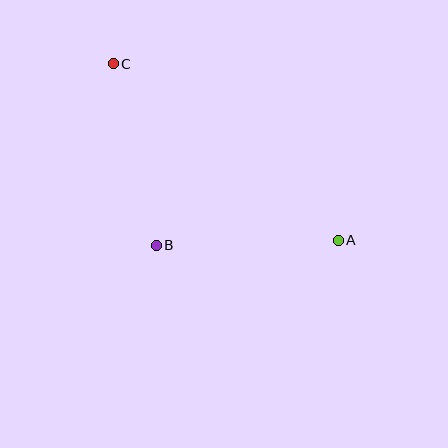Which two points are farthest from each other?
Points A and C are farthest from each other.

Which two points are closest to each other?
Points A and B are closest to each other.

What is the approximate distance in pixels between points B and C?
The distance between B and C is approximately 187 pixels.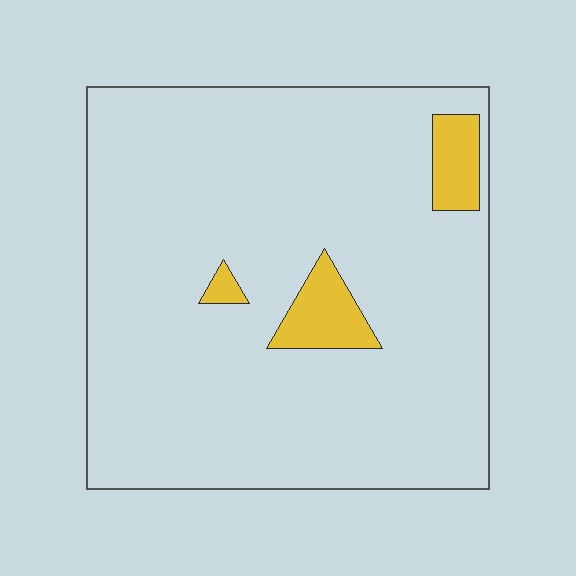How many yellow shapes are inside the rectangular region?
3.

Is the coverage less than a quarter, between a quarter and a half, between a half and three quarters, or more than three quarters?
Less than a quarter.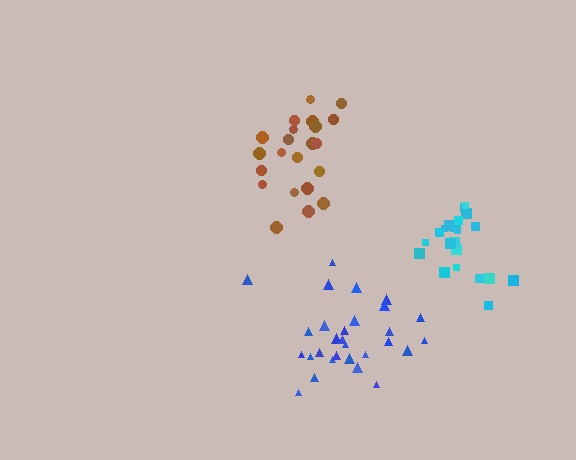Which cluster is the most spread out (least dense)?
Blue.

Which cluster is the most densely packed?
Cyan.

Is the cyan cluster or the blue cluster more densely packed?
Cyan.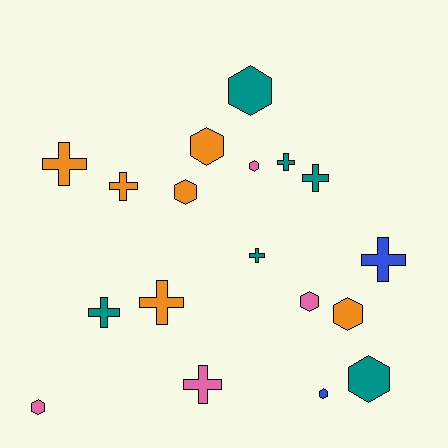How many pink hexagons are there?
There are 3 pink hexagons.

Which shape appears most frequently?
Cross, with 9 objects.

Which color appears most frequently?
Orange, with 6 objects.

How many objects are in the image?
There are 18 objects.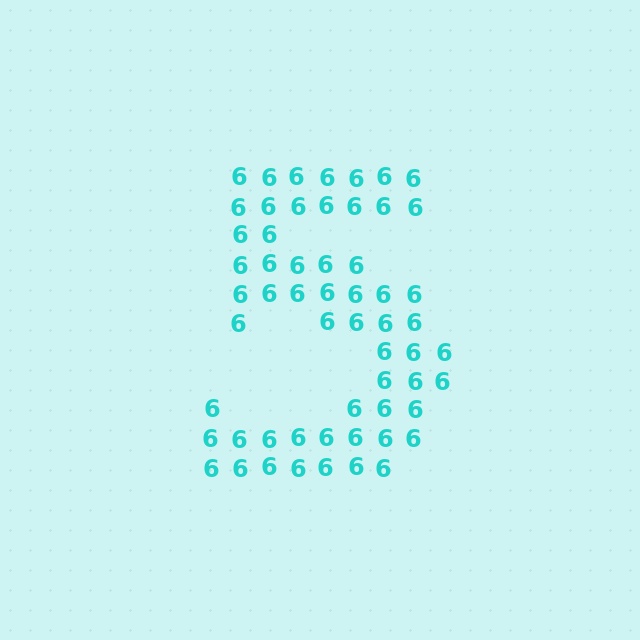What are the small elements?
The small elements are digit 6's.